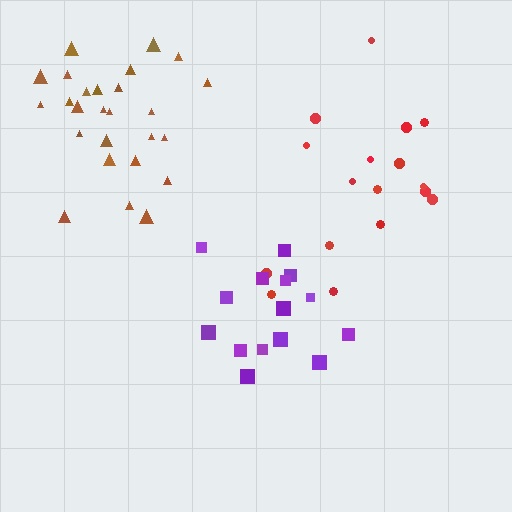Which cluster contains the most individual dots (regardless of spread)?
Brown (26).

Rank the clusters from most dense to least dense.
purple, brown, red.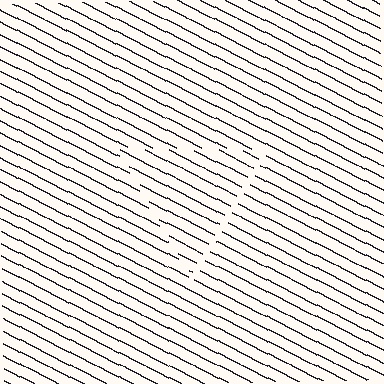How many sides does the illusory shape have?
3 sides — the line-ends trace a triangle.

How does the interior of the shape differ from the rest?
The interior of the shape contains the same grating, shifted by half a period — the contour is defined by the phase discontinuity where line-ends from the inner and outer gratings abut.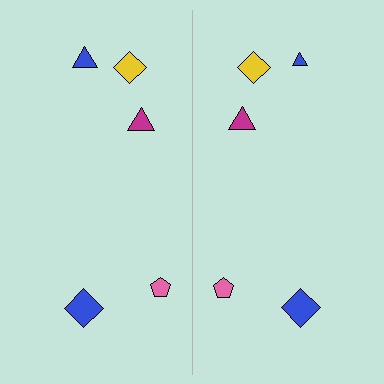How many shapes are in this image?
There are 10 shapes in this image.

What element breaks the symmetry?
The blue triangle on the right side has a different size than its mirror counterpart.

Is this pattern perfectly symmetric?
No, the pattern is not perfectly symmetric. The blue triangle on the right side has a different size than its mirror counterpart.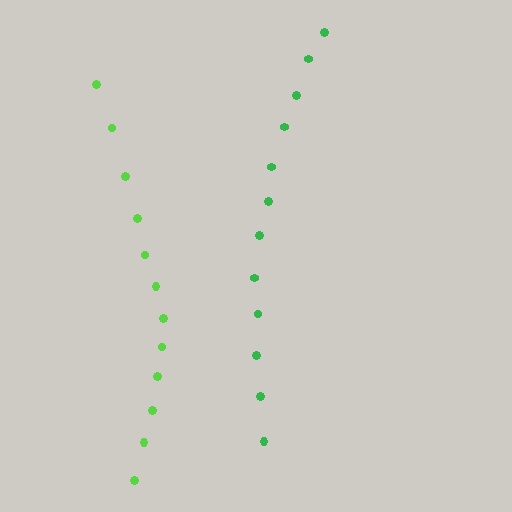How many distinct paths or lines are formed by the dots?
There are 2 distinct paths.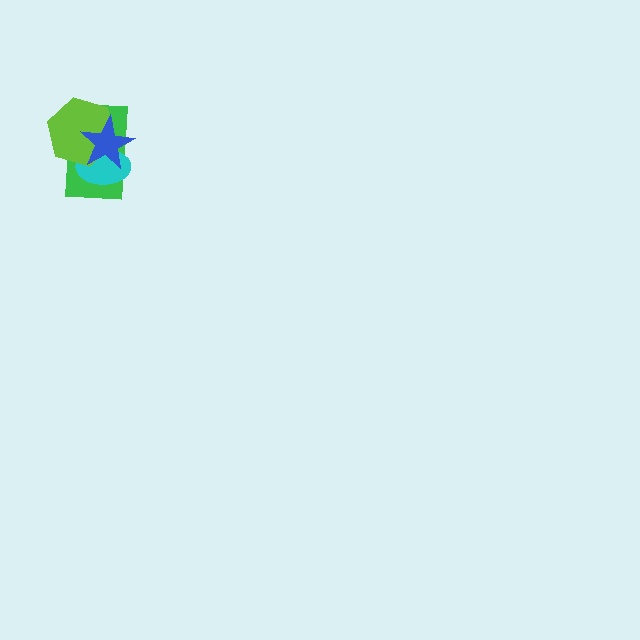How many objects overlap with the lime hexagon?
3 objects overlap with the lime hexagon.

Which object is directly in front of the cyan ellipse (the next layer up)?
The lime hexagon is directly in front of the cyan ellipse.